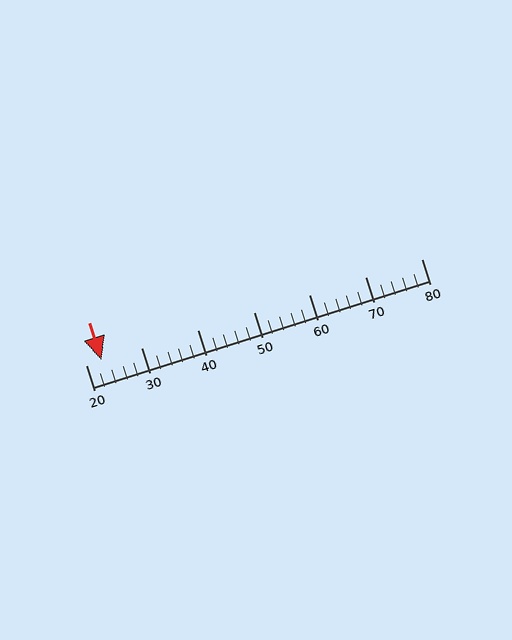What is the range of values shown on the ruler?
The ruler shows values from 20 to 80.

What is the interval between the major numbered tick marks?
The major tick marks are spaced 10 units apart.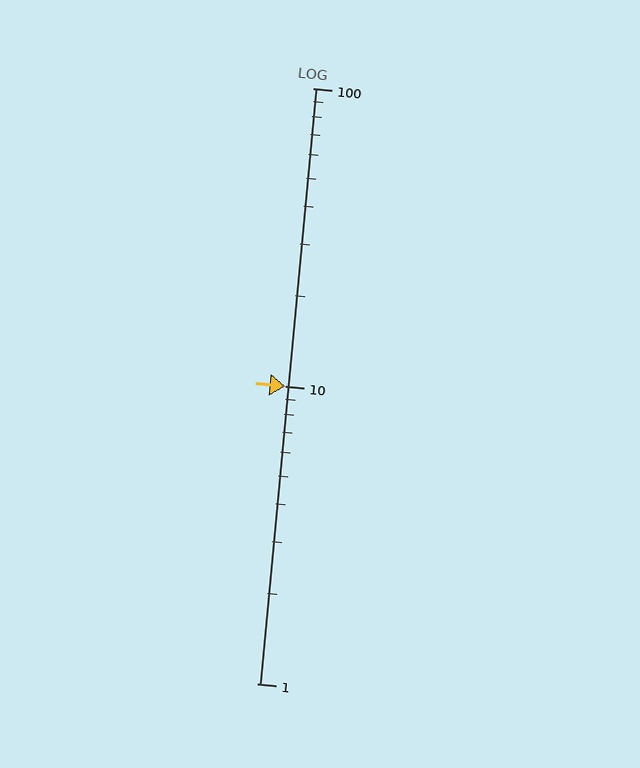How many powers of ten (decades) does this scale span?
The scale spans 2 decades, from 1 to 100.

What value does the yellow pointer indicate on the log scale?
The pointer indicates approximately 10.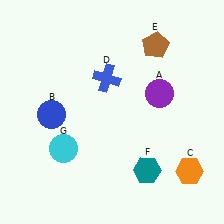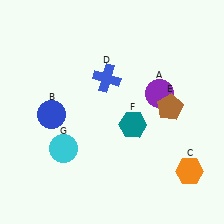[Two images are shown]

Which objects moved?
The objects that moved are: the brown pentagon (E), the teal hexagon (F).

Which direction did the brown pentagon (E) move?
The brown pentagon (E) moved down.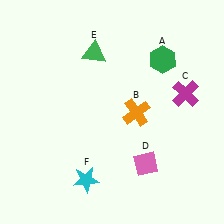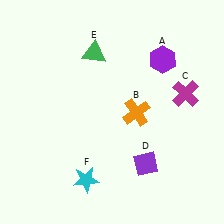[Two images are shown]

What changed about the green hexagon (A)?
In Image 1, A is green. In Image 2, it changed to purple.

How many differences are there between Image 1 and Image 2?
There are 2 differences between the two images.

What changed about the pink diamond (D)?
In Image 1, D is pink. In Image 2, it changed to purple.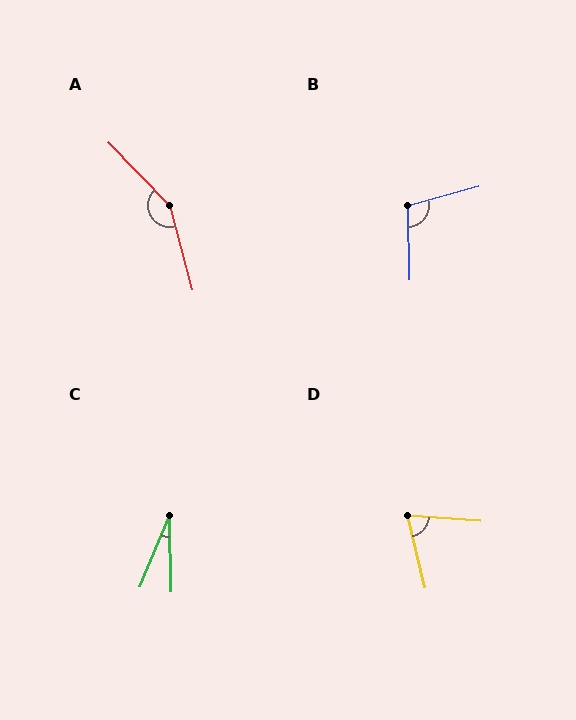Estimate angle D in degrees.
Approximately 72 degrees.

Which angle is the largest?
A, at approximately 151 degrees.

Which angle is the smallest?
C, at approximately 24 degrees.